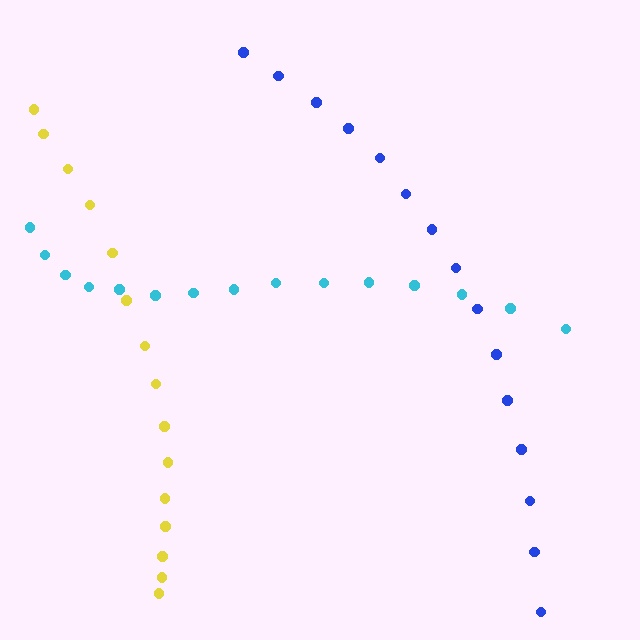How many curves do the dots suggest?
There are 3 distinct paths.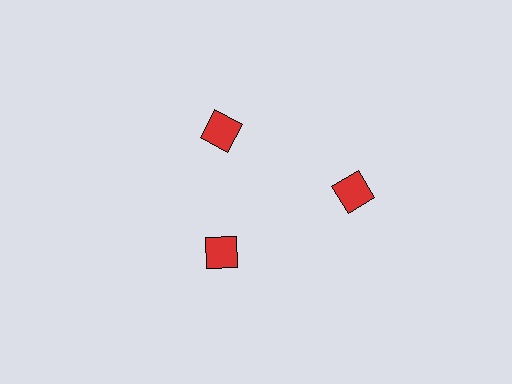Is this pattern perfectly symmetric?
No. The 3 red squares are arranged in a ring, but one element near the 3 o'clock position is pushed outward from the center, breaking the 3-fold rotational symmetry.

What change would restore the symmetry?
The symmetry would be restored by moving it inward, back onto the ring so that all 3 squares sit at equal angles and equal distance from the center.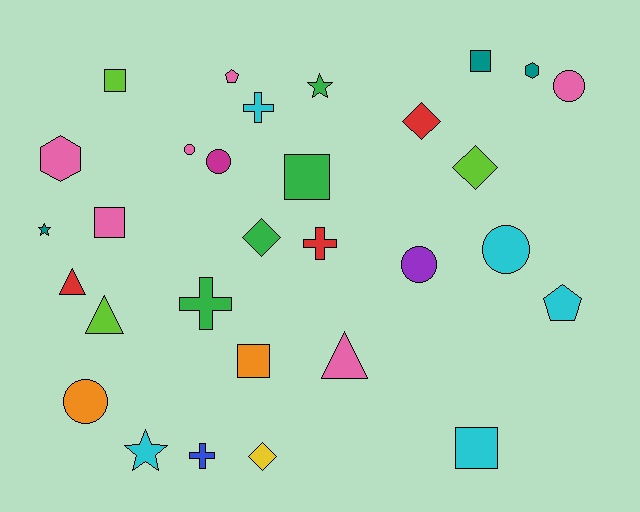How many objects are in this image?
There are 30 objects.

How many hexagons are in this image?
There are 2 hexagons.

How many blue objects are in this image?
There is 1 blue object.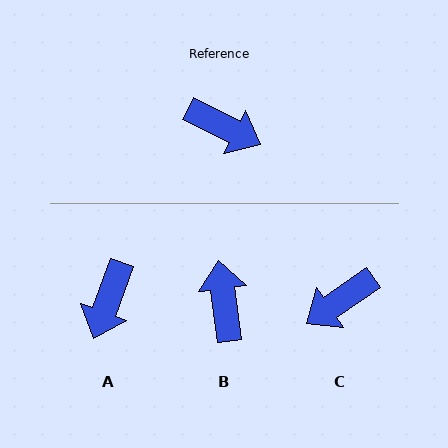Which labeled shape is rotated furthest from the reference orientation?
B, about 124 degrees away.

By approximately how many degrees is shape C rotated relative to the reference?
Approximately 119 degrees clockwise.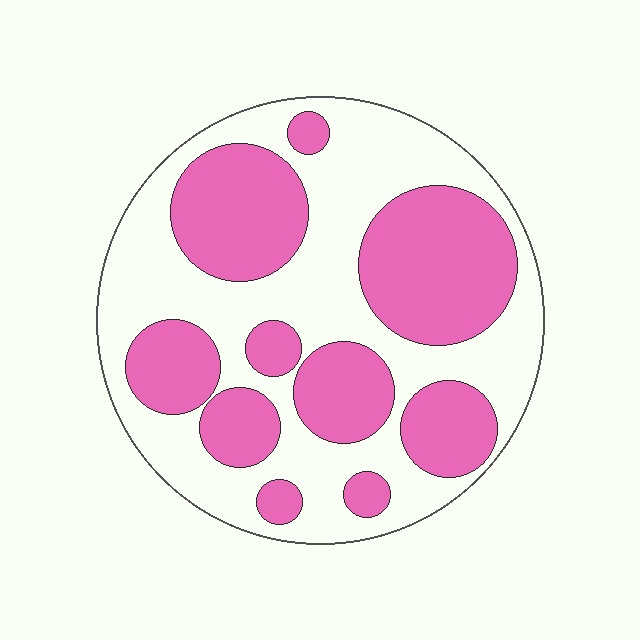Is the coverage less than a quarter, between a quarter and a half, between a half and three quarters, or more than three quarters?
Between a quarter and a half.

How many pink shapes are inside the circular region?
10.